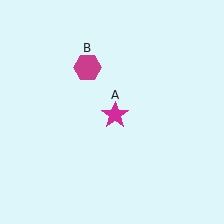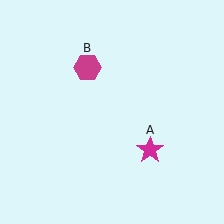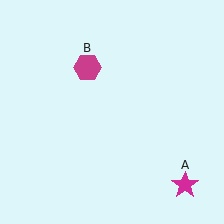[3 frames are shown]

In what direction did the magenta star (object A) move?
The magenta star (object A) moved down and to the right.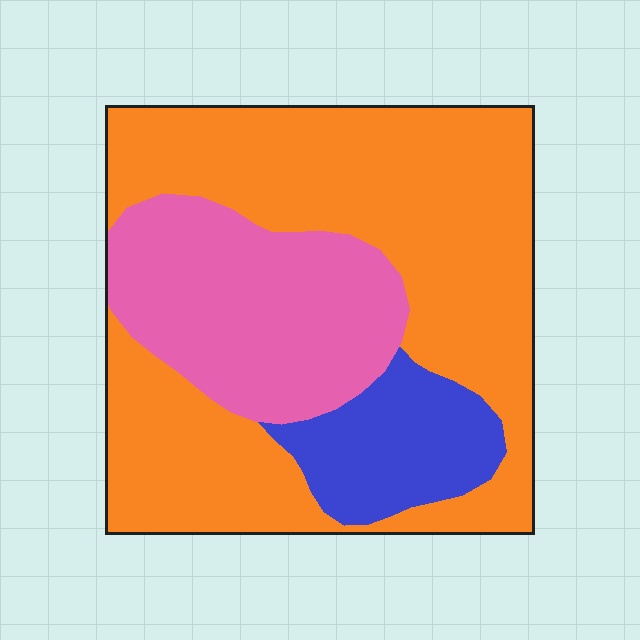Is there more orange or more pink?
Orange.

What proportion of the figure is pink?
Pink covers 27% of the figure.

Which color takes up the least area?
Blue, at roughly 15%.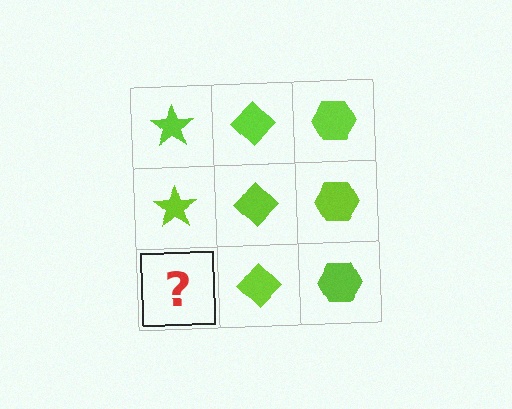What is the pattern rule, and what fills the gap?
The rule is that each column has a consistent shape. The gap should be filled with a lime star.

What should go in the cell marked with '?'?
The missing cell should contain a lime star.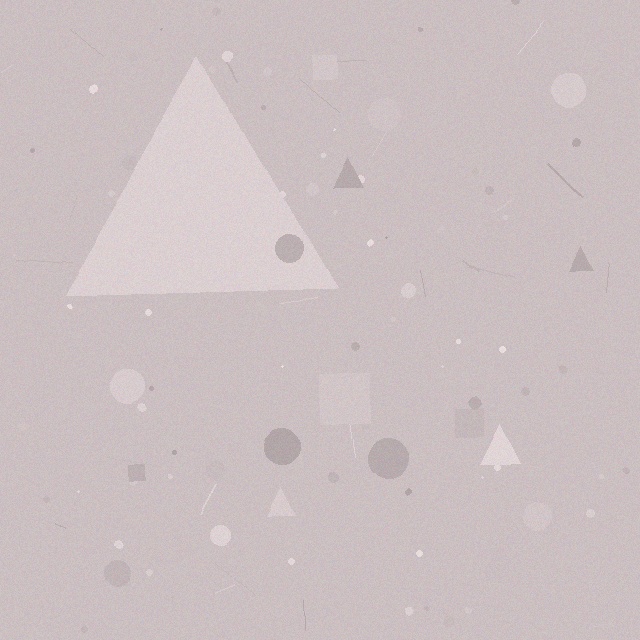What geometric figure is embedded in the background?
A triangle is embedded in the background.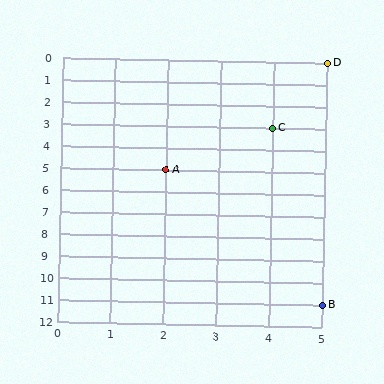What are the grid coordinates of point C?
Point C is at grid coordinates (4, 3).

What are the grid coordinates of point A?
Point A is at grid coordinates (2, 5).